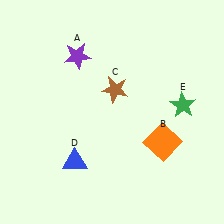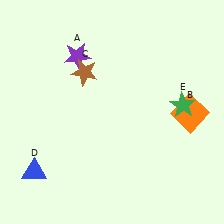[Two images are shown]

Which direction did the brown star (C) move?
The brown star (C) moved left.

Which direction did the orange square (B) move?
The orange square (B) moved up.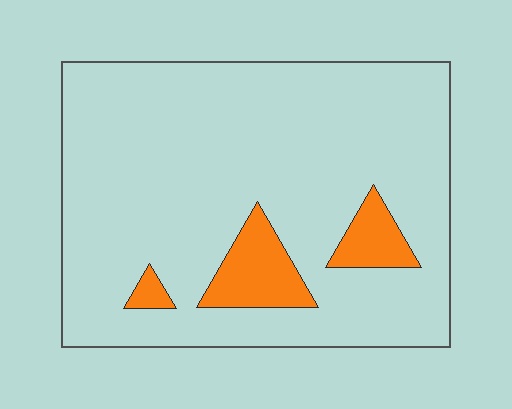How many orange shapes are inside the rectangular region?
3.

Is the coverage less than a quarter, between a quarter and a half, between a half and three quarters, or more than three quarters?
Less than a quarter.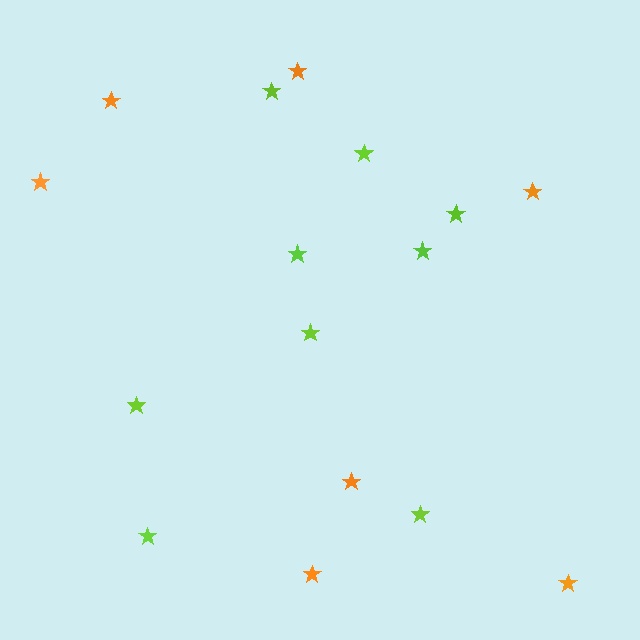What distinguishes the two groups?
There are 2 groups: one group of orange stars (7) and one group of lime stars (9).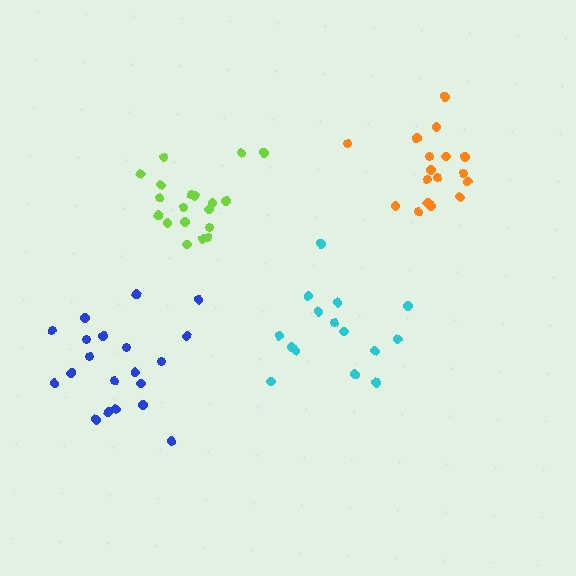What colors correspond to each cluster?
The clusters are colored: lime, orange, cyan, blue.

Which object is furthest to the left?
The blue cluster is leftmost.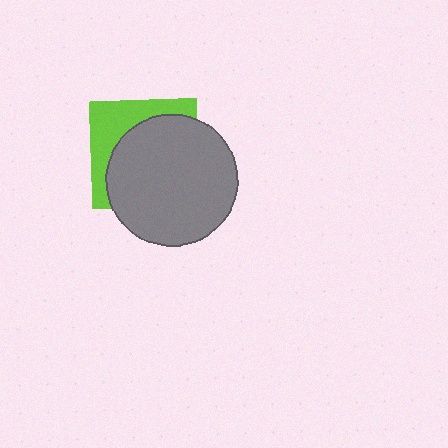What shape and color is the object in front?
The object in front is a gray circle.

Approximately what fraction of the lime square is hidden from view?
Roughly 67% of the lime square is hidden behind the gray circle.